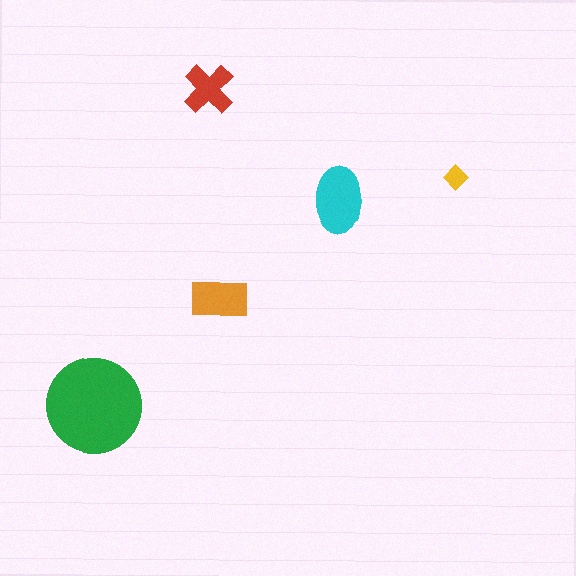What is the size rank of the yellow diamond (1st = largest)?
5th.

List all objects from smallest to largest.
The yellow diamond, the red cross, the orange rectangle, the cyan ellipse, the green circle.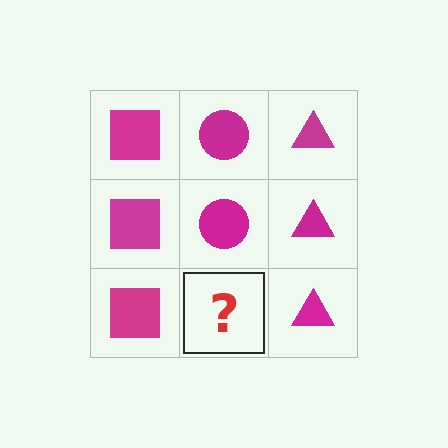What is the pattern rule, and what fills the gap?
The rule is that each column has a consistent shape. The gap should be filled with a magenta circle.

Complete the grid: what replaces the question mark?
The question mark should be replaced with a magenta circle.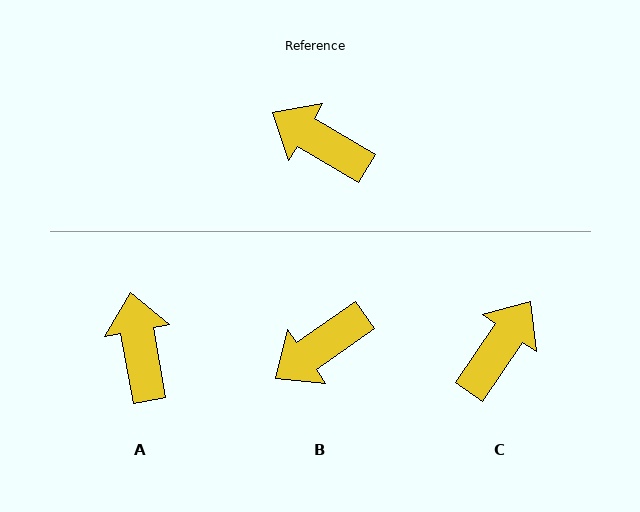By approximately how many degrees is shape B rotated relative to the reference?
Approximately 66 degrees counter-clockwise.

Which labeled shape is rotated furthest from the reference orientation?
C, about 94 degrees away.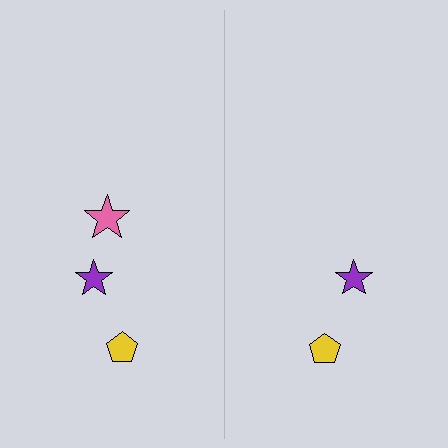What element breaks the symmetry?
A pink star is missing from the right side.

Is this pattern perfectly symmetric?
No, the pattern is not perfectly symmetric. A pink star is missing from the right side.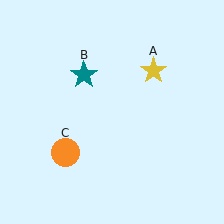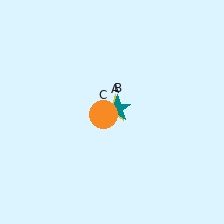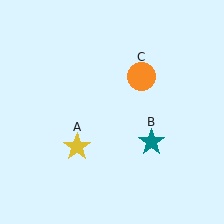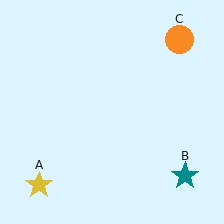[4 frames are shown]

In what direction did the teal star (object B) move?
The teal star (object B) moved down and to the right.